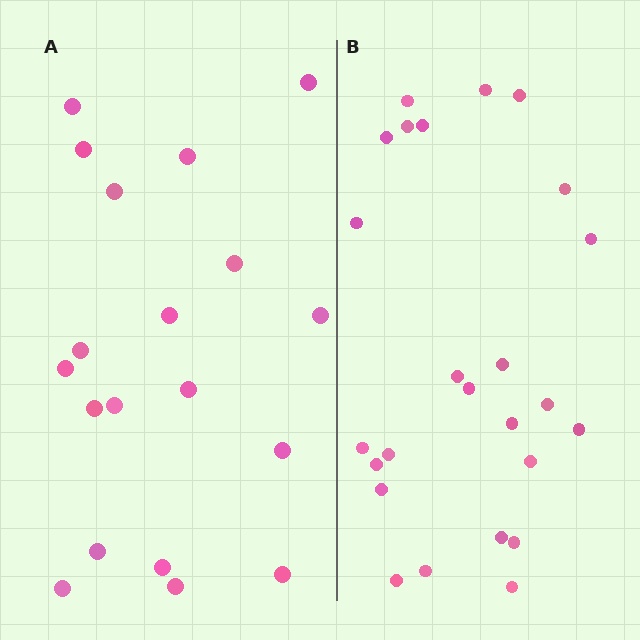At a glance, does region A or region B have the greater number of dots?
Region B (the right region) has more dots.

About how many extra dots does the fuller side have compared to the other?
Region B has about 6 more dots than region A.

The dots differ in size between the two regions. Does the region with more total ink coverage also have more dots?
No. Region A has more total ink coverage because its dots are larger, but region B actually contains more individual dots. Total area can be misleading — the number of items is what matters here.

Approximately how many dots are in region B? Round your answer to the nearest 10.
About 20 dots. (The exact count is 25, which rounds to 20.)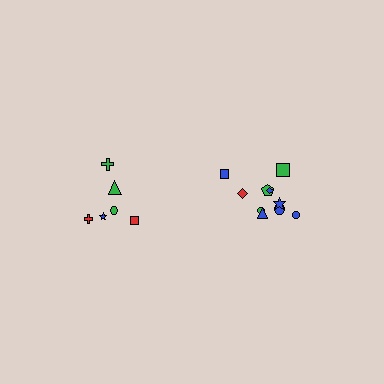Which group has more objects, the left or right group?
The right group.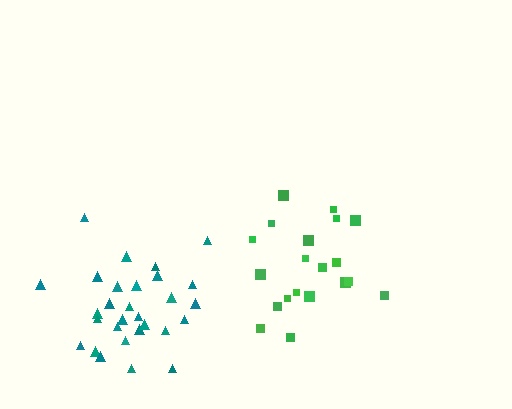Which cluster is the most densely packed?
Teal.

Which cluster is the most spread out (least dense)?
Green.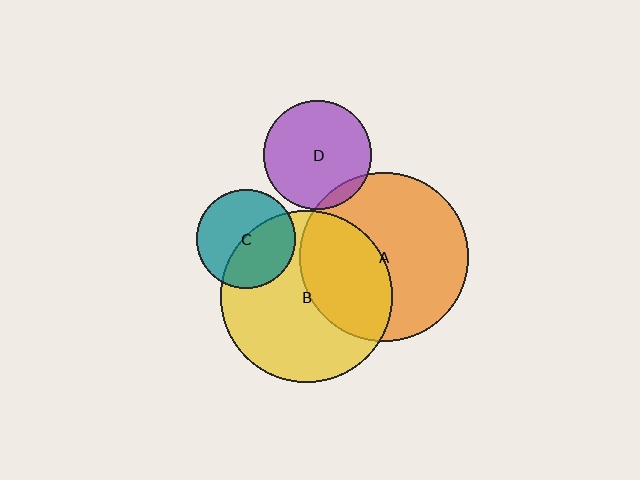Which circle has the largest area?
Circle B (yellow).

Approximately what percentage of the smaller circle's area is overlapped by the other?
Approximately 10%.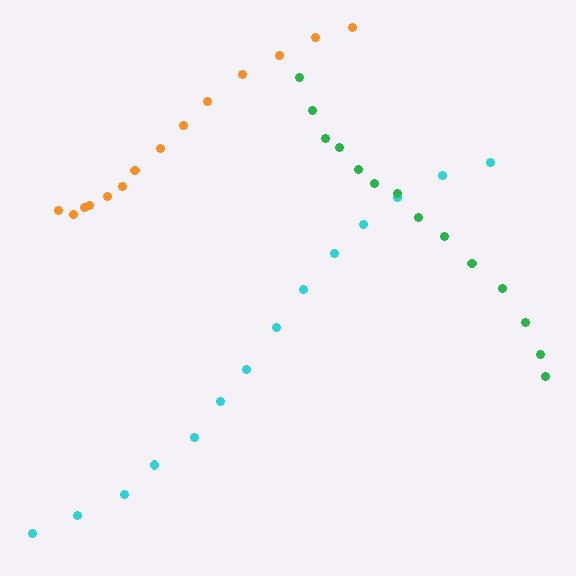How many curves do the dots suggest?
There are 3 distinct paths.